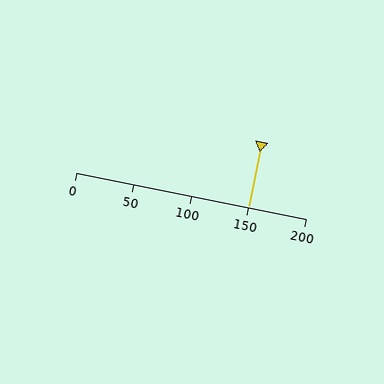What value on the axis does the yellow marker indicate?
The marker indicates approximately 150.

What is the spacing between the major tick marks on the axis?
The major ticks are spaced 50 apart.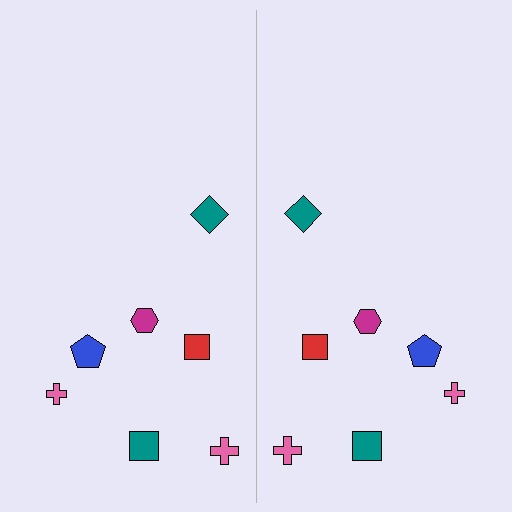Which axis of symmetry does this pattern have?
The pattern has a vertical axis of symmetry running through the center of the image.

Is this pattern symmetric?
Yes, this pattern has bilateral (reflection) symmetry.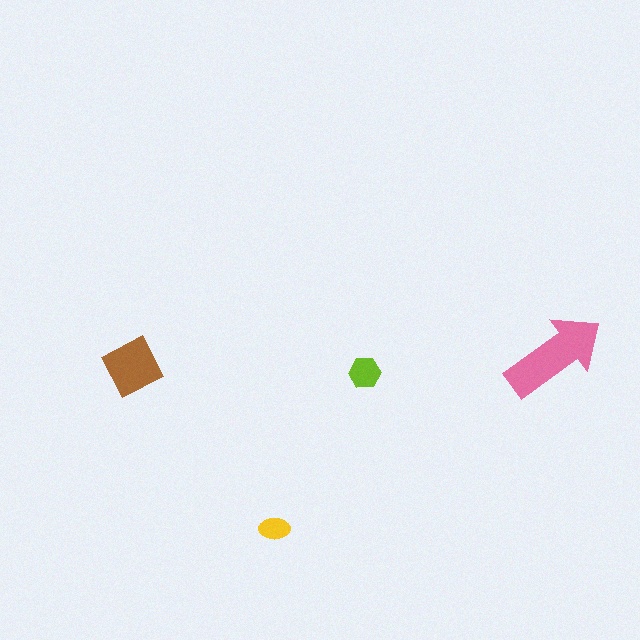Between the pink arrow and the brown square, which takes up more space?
The pink arrow.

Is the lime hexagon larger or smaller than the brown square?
Smaller.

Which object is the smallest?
The yellow ellipse.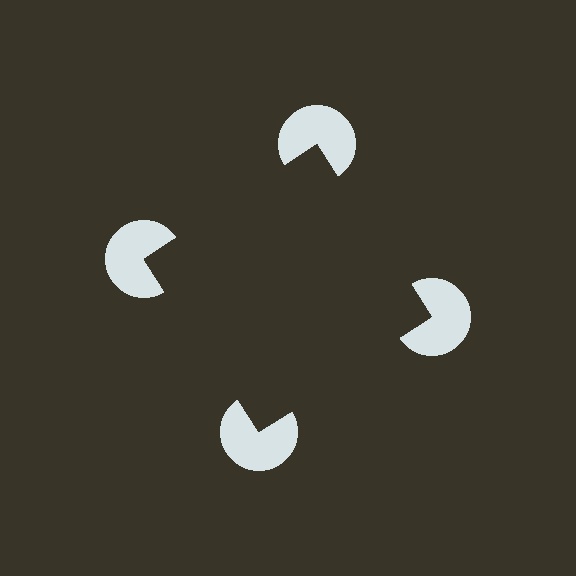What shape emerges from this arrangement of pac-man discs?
An illusory square — its edges are inferred from the aligned wedge cuts in the pac-man discs, not physically drawn.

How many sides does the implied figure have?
4 sides.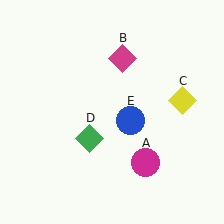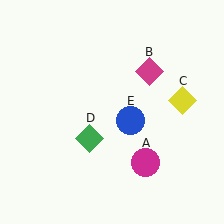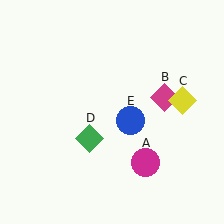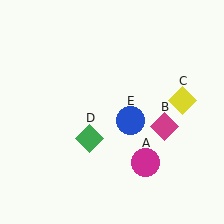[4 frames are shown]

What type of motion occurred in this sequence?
The magenta diamond (object B) rotated clockwise around the center of the scene.